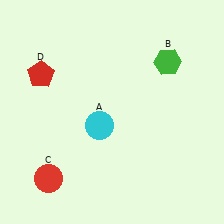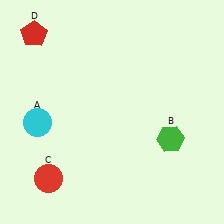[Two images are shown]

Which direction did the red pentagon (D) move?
The red pentagon (D) moved up.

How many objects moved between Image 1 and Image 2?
3 objects moved between the two images.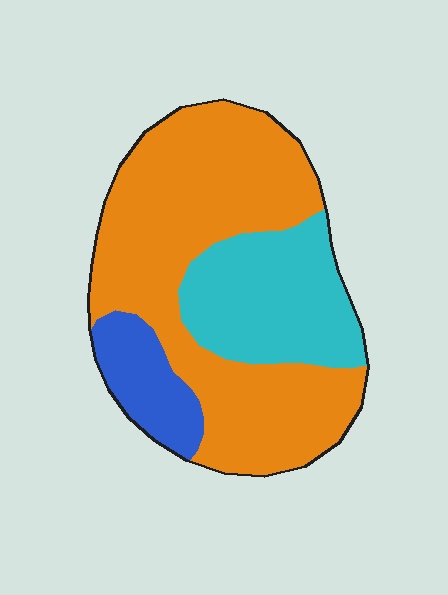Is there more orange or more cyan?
Orange.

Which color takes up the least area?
Blue, at roughly 10%.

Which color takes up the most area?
Orange, at roughly 60%.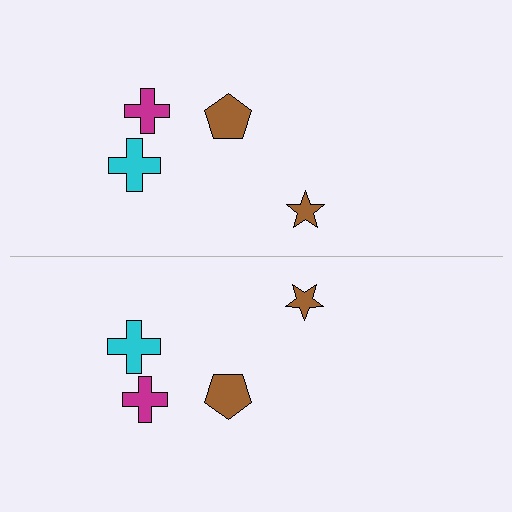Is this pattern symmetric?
Yes, this pattern has bilateral (reflection) symmetry.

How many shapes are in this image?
There are 8 shapes in this image.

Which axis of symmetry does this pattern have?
The pattern has a horizontal axis of symmetry running through the center of the image.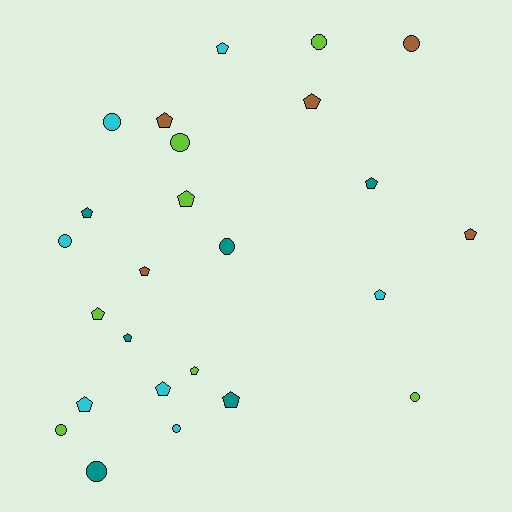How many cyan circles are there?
There are 3 cyan circles.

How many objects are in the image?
There are 25 objects.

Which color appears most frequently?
Cyan, with 7 objects.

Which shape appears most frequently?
Pentagon, with 15 objects.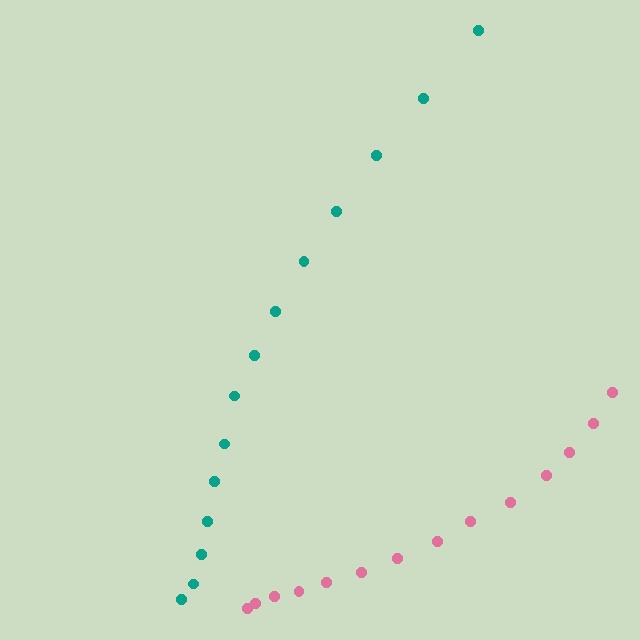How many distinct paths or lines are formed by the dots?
There are 2 distinct paths.